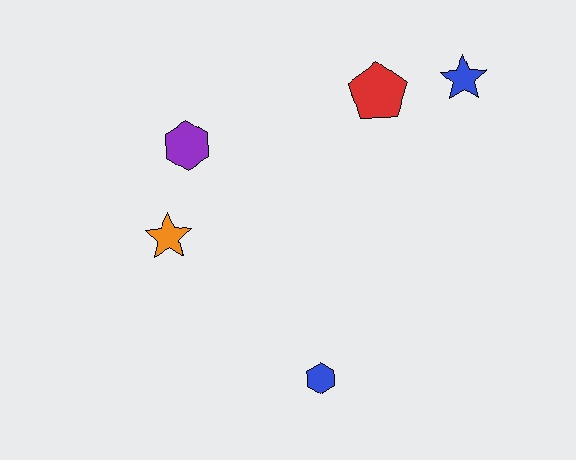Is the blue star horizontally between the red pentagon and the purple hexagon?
No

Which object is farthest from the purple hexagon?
The blue star is farthest from the purple hexagon.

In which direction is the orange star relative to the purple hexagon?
The orange star is below the purple hexagon.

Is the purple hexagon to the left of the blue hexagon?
Yes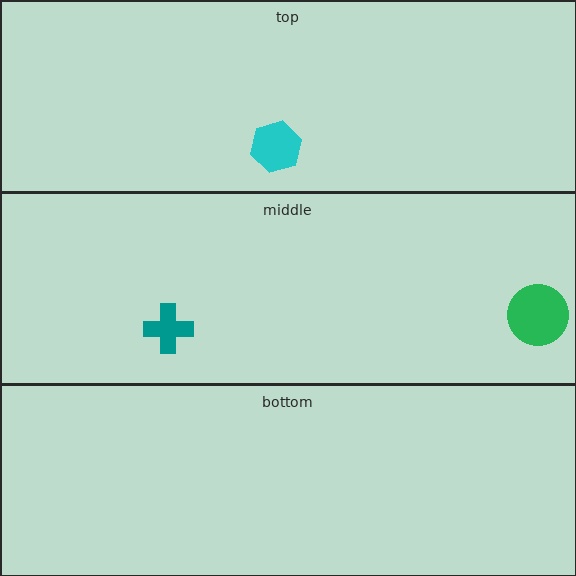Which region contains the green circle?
The middle region.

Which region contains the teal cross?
The middle region.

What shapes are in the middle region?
The green circle, the teal cross.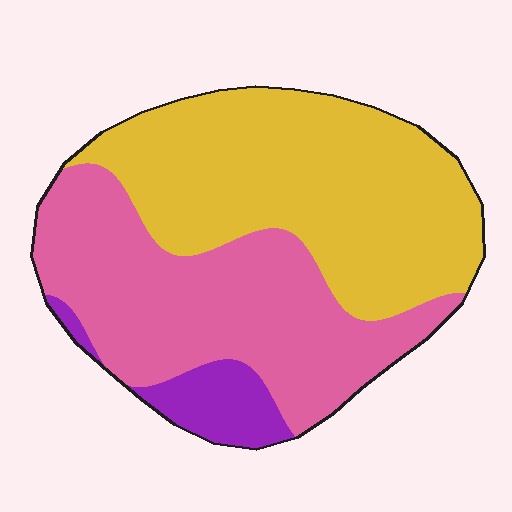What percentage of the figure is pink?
Pink covers around 45% of the figure.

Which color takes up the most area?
Yellow, at roughly 50%.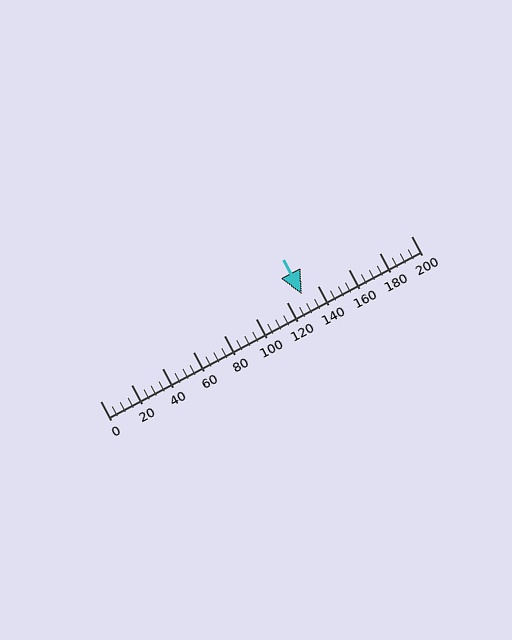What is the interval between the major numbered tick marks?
The major tick marks are spaced 20 units apart.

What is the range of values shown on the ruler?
The ruler shows values from 0 to 200.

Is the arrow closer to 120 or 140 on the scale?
The arrow is closer to 140.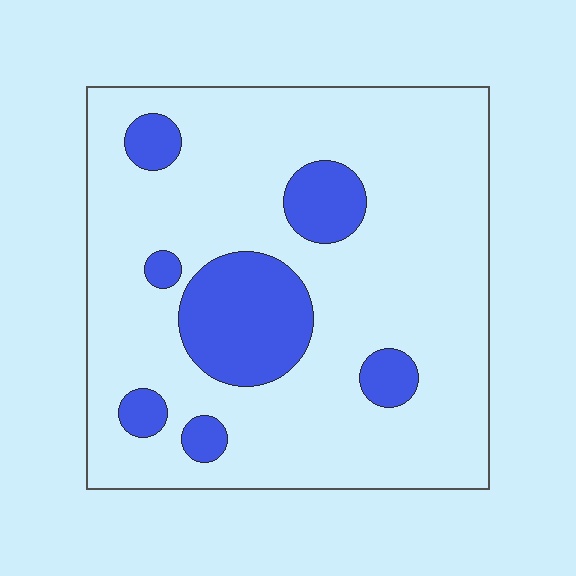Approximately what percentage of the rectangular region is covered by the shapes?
Approximately 20%.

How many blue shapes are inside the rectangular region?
7.